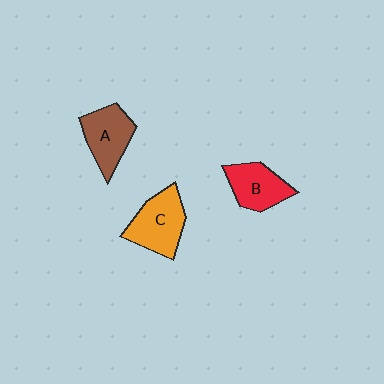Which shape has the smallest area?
Shape B (red).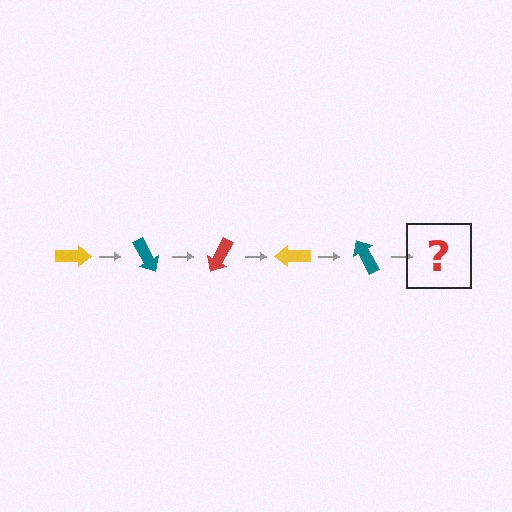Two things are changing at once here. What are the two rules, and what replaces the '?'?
The two rules are that it rotates 60 degrees each step and the color cycles through yellow, teal, and red. The '?' should be a red arrow, rotated 300 degrees from the start.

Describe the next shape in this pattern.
It should be a red arrow, rotated 300 degrees from the start.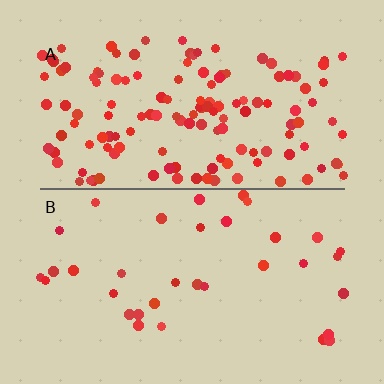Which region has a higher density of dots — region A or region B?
A (the top).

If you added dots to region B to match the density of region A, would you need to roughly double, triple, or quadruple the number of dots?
Approximately quadruple.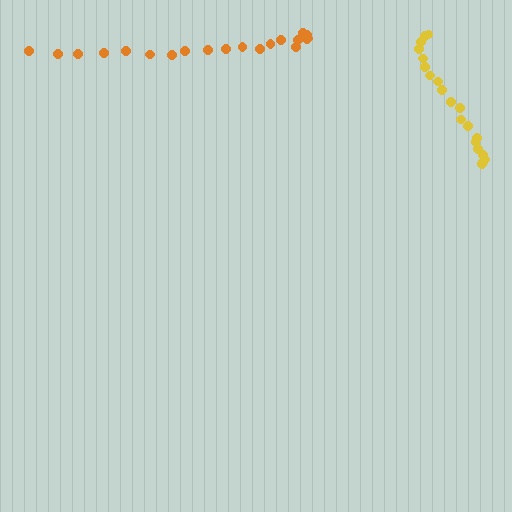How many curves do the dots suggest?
There are 2 distinct paths.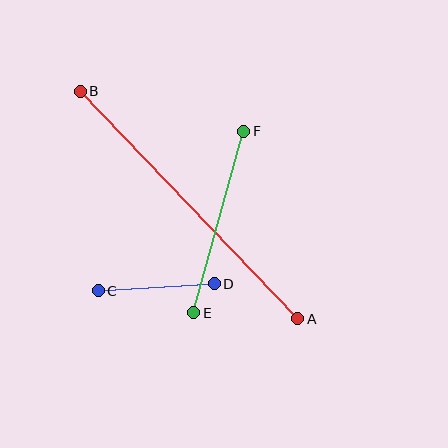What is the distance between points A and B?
The distance is approximately 315 pixels.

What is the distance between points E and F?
The distance is approximately 188 pixels.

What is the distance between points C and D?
The distance is approximately 116 pixels.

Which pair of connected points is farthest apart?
Points A and B are farthest apart.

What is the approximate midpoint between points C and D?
The midpoint is at approximately (156, 287) pixels.